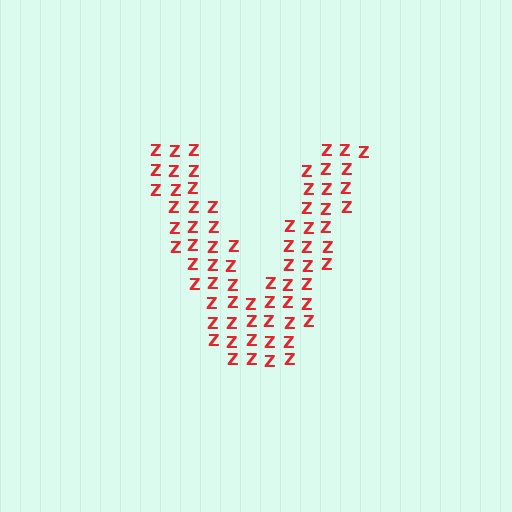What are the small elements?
The small elements are letter Z's.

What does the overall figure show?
The overall figure shows the letter V.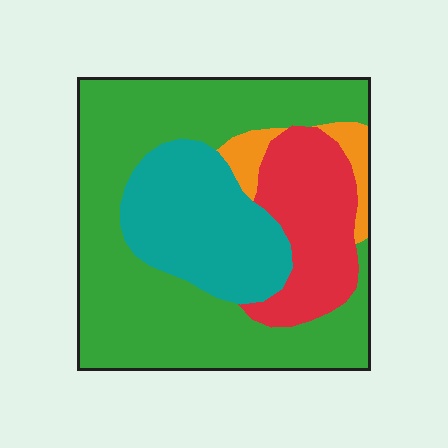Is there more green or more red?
Green.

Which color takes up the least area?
Orange, at roughly 5%.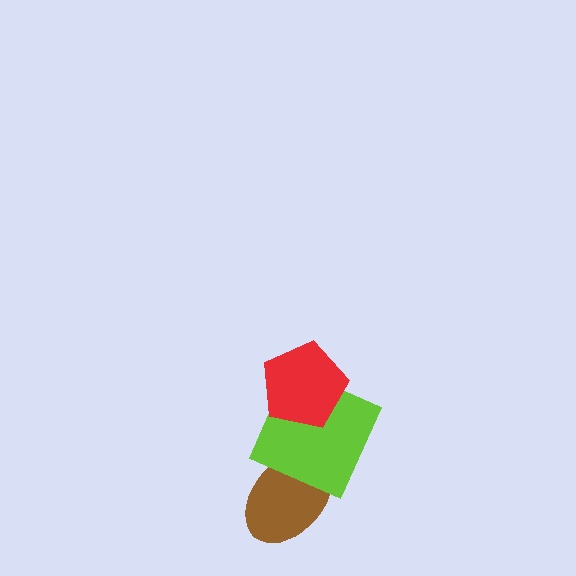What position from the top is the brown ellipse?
The brown ellipse is 3rd from the top.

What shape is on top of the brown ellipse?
The lime square is on top of the brown ellipse.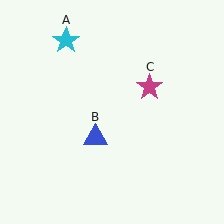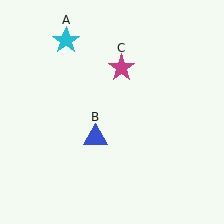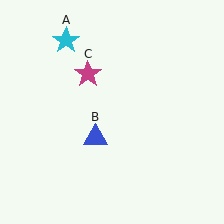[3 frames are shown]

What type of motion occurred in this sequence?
The magenta star (object C) rotated counterclockwise around the center of the scene.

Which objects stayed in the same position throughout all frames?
Cyan star (object A) and blue triangle (object B) remained stationary.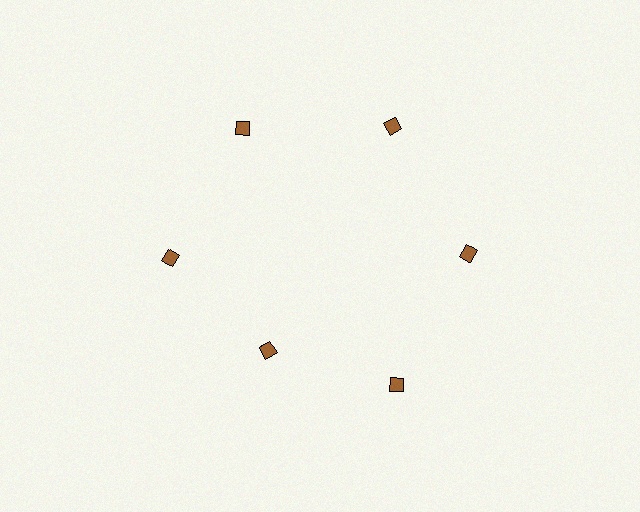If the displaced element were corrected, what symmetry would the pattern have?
It would have 6-fold rotational symmetry — the pattern would map onto itself every 60 degrees.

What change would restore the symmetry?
The symmetry would be restored by moving it outward, back onto the ring so that all 6 diamonds sit at equal angles and equal distance from the center.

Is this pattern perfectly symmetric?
No. The 6 brown diamonds are arranged in a ring, but one element near the 7 o'clock position is pulled inward toward the center, breaking the 6-fold rotational symmetry.